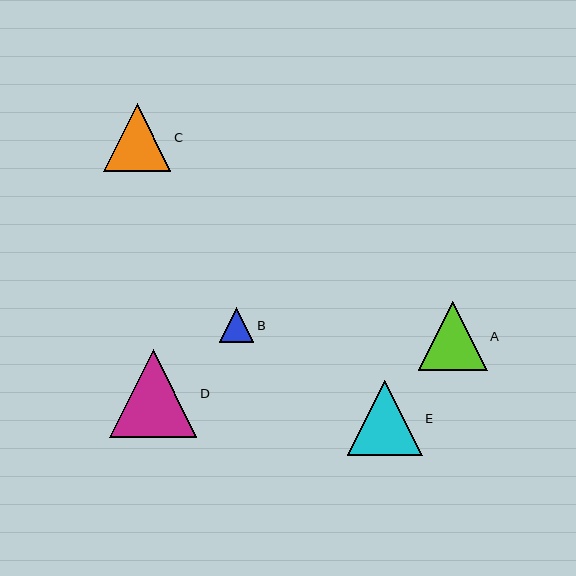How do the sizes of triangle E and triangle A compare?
Triangle E and triangle A are approximately the same size.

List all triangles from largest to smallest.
From largest to smallest: D, E, A, C, B.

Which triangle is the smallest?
Triangle B is the smallest with a size of approximately 35 pixels.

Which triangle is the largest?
Triangle D is the largest with a size of approximately 88 pixels.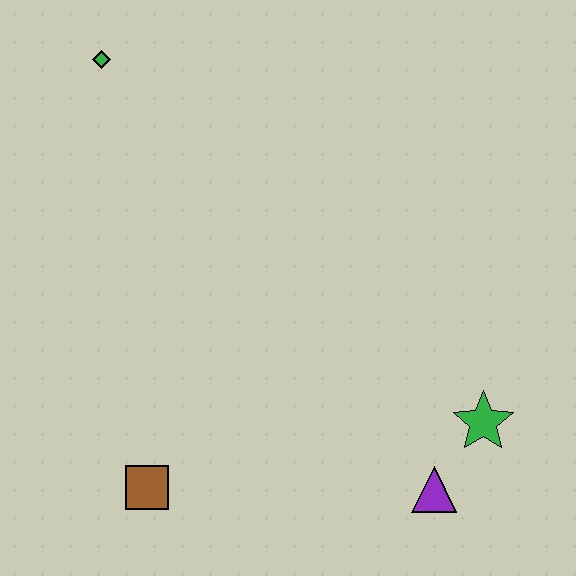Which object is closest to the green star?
The purple triangle is closest to the green star.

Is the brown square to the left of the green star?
Yes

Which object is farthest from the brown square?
The green diamond is farthest from the brown square.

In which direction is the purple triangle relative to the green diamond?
The purple triangle is below the green diamond.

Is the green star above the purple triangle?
Yes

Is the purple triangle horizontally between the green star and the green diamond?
Yes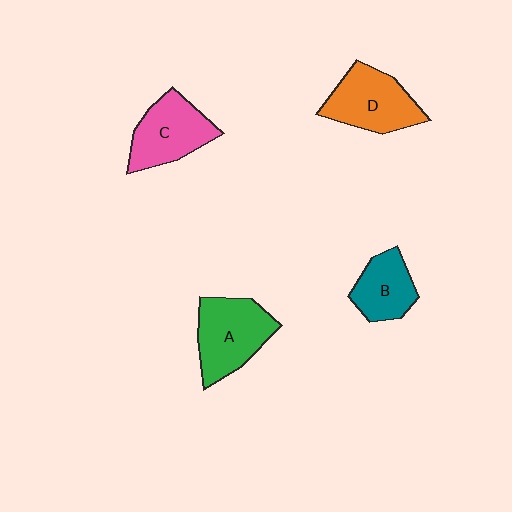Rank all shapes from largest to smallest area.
From largest to smallest: A (green), D (orange), C (pink), B (teal).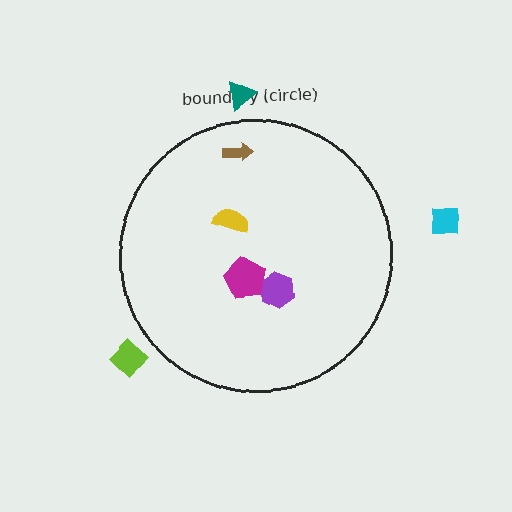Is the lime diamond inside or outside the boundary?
Outside.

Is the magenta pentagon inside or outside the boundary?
Inside.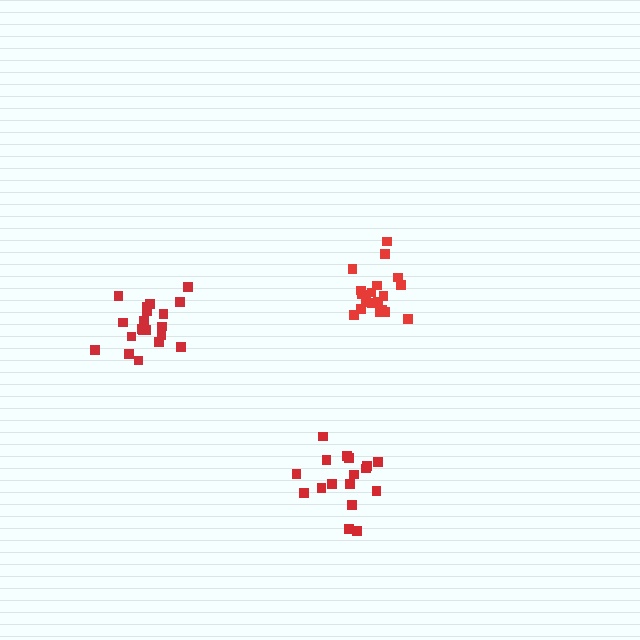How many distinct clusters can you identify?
There are 3 distinct clusters.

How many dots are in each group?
Group 1: 20 dots, Group 2: 19 dots, Group 3: 18 dots (57 total).